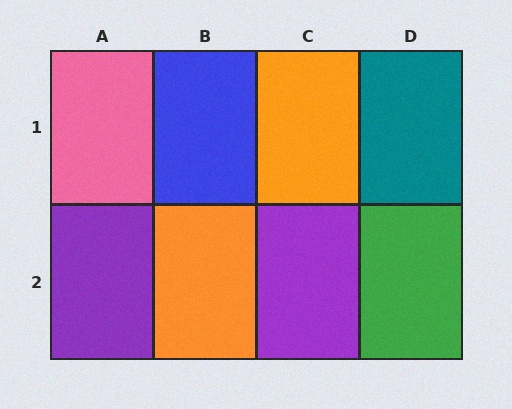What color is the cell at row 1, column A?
Pink.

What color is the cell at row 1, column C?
Orange.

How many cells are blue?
1 cell is blue.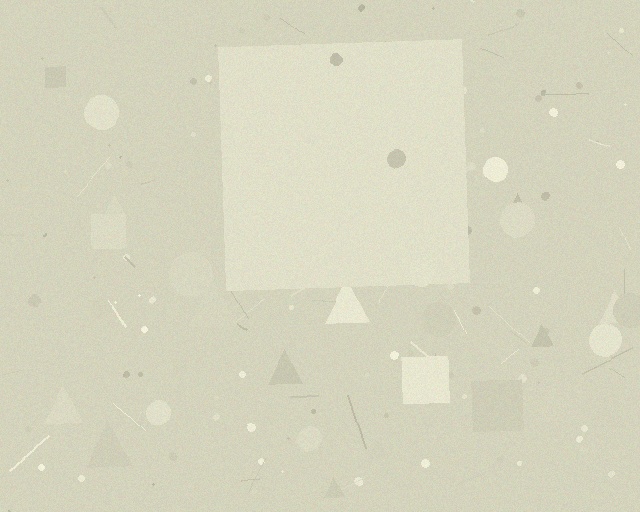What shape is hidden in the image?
A square is hidden in the image.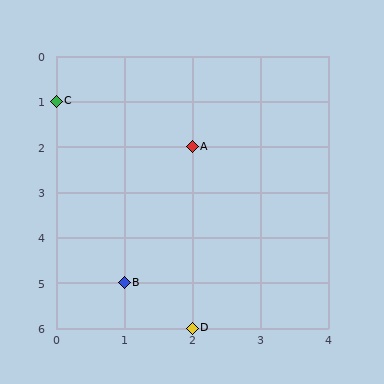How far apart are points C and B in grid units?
Points C and B are 1 column and 4 rows apart (about 4.1 grid units diagonally).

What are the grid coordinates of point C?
Point C is at grid coordinates (0, 1).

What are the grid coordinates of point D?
Point D is at grid coordinates (2, 6).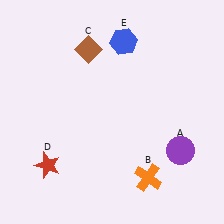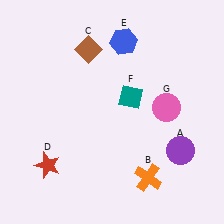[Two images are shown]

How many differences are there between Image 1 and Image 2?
There are 2 differences between the two images.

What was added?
A teal diamond (F), a pink circle (G) were added in Image 2.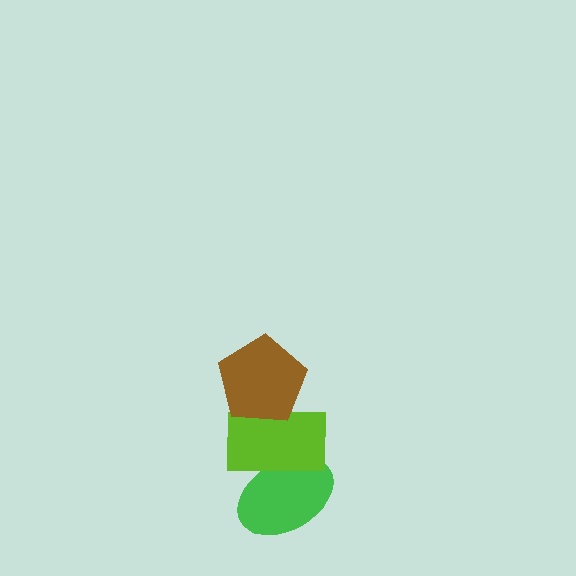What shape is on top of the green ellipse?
The lime rectangle is on top of the green ellipse.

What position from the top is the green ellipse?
The green ellipse is 3rd from the top.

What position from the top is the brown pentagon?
The brown pentagon is 1st from the top.